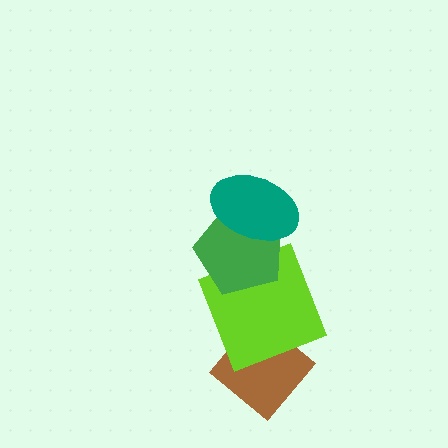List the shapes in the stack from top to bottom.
From top to bottom: the teal ellipse, the green pentagon, the lime square, the brown diamond.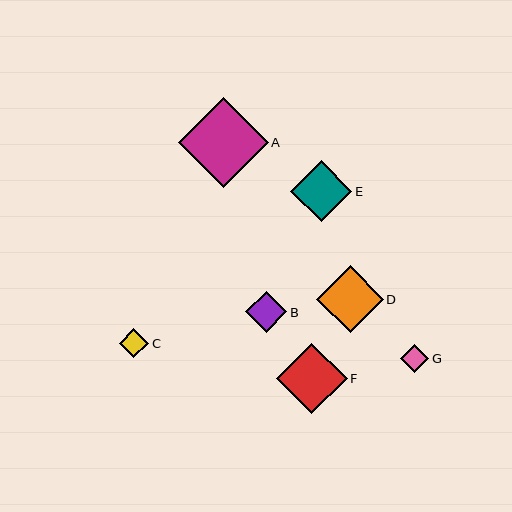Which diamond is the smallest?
Diamond G is the smallest with a size of approximately 28 pixels.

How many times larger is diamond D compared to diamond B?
Diamond D is approximately 1.6 times the size of diamond B.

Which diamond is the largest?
Diamond A is the largest with a size of approximately 90 pixels.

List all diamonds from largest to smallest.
From largest to smallest: A, F, D, E, B, C, G.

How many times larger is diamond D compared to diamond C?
Diamond D is approximately 2.3 times the size of diamond C.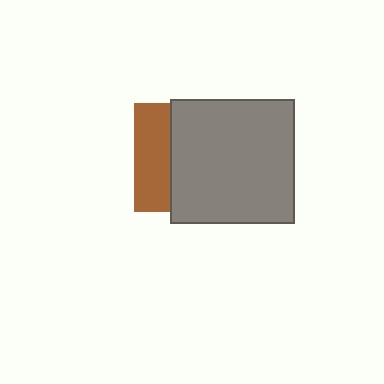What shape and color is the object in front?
The object in front is a gray square.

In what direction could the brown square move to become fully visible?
The brown square could move left. That would shift it out from behind the gray square entirely.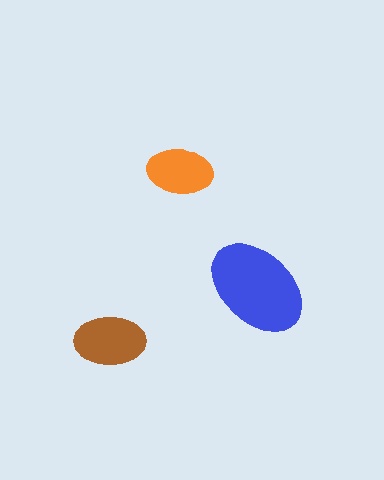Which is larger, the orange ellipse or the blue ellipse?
The blue one.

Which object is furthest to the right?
The blue ellipse is rightmost.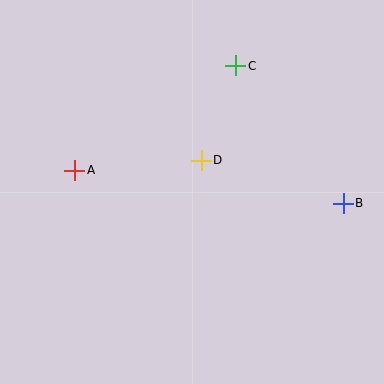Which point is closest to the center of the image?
Point D at (201, 160) is closest to the center.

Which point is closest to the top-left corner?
Point A is closest to the top-left corner.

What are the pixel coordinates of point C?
Point C is at (236, 66).